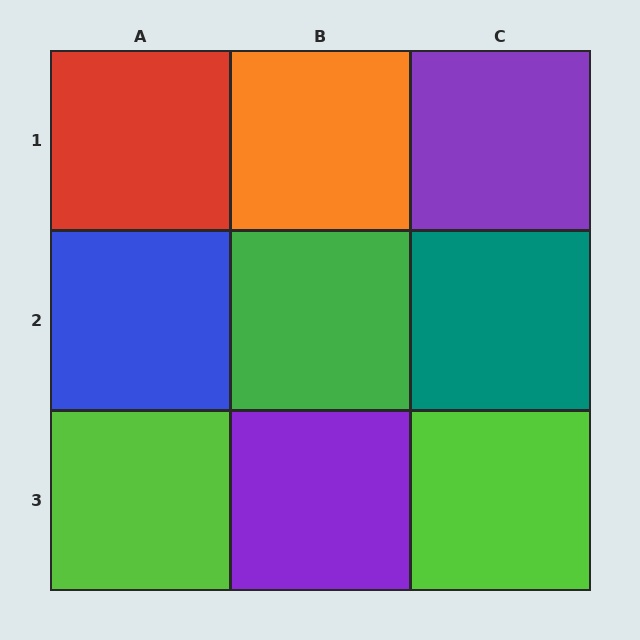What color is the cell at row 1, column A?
Red.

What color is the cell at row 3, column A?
Lime.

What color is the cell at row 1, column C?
Purple.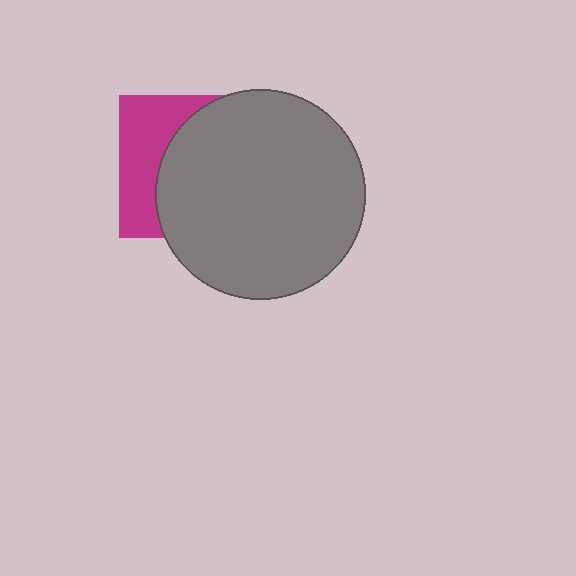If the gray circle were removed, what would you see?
You would see the complete magenta square.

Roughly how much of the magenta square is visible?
A small part of it is visible (roughly 34%).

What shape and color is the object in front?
The object in front is a gray circle.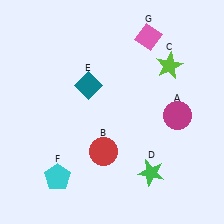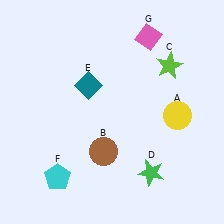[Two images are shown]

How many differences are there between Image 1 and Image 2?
There are 2 differences between the two images.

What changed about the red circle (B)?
In Image 1, B is red. In Image 2, it changed to brown.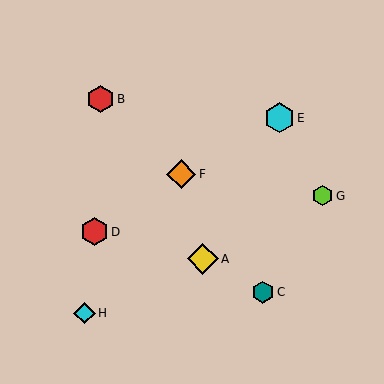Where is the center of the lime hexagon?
The center of the lime hexagon is at (323, 196).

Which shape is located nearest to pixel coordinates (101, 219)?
The red hexagon (labeled D) at (94, 232) is nearest to that location.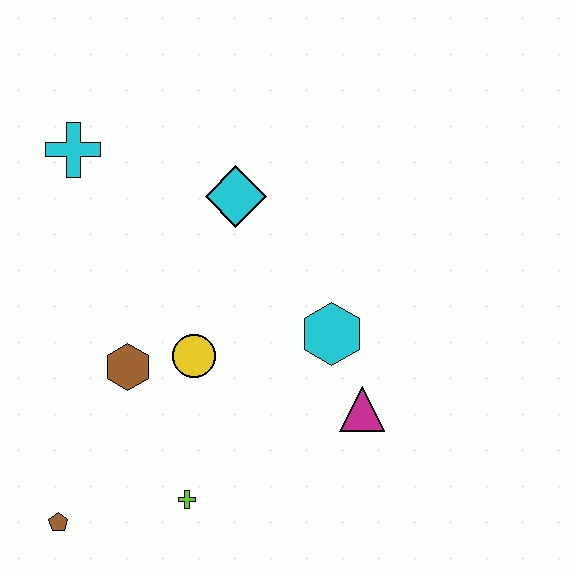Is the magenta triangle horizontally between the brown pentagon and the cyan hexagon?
No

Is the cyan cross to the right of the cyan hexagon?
No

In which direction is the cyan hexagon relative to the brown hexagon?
The cyan hexagon is to the right of the brown hexagon.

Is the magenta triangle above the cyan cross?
No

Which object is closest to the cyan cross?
The cyan diamond is closest to the cyan cross.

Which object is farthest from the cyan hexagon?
The brown pentagon is farthest from the cyan hexagon.